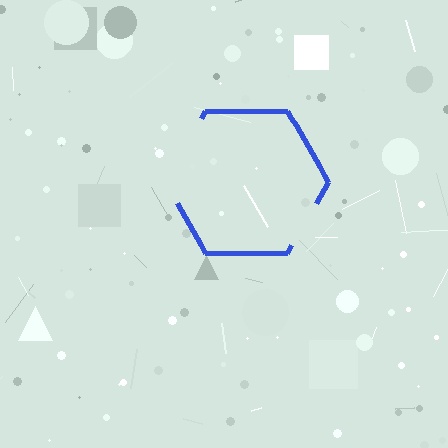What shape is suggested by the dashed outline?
The dashed outline suggests a hexagon.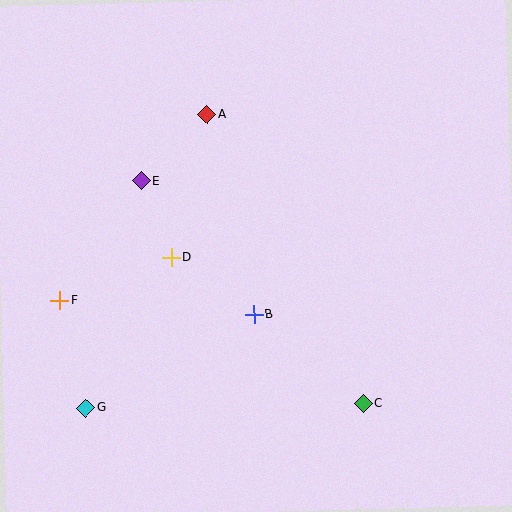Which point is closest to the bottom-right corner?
Point C is closest to the bottom-right corner.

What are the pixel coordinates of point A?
Point A is at (207, 114).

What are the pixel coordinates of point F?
Point F is at (60, 301).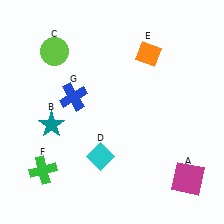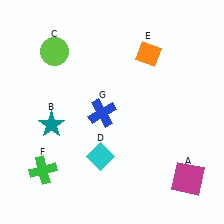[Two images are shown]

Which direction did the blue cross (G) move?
The blue cross (G) moved right.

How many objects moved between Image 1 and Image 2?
1 object moved between the two images.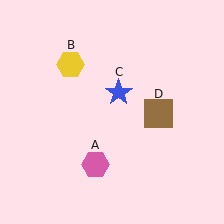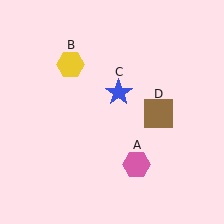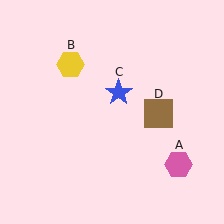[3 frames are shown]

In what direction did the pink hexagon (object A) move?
The pink hexagon (object A) moved right.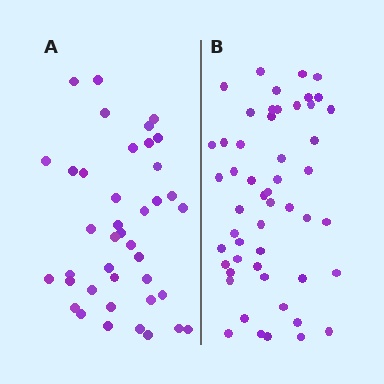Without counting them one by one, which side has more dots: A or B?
Region B (the right region) has more dots.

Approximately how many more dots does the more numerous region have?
Region B has roughly 12 or so more dots than region A.